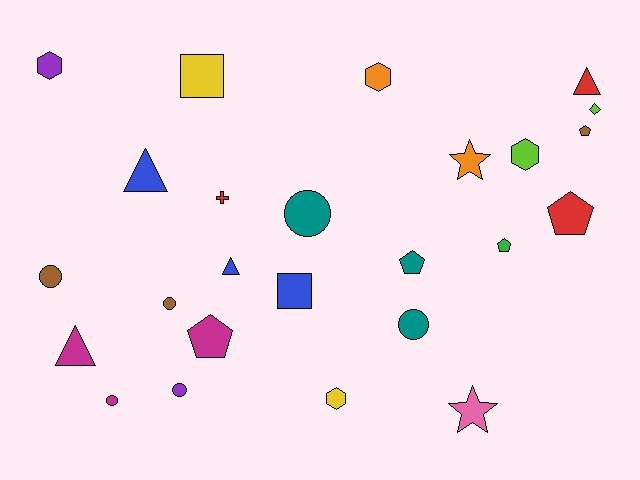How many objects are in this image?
There are 25 objects.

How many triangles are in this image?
There are 4 triangles.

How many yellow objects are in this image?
There are 2 yellow objects.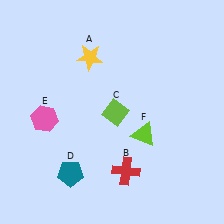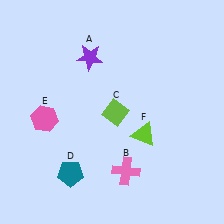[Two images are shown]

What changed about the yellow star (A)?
In Image 1, A is yellow. In Image 2, it changed to purple.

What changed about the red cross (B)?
In Image 1, B is red. In Image 2, it changed to pink.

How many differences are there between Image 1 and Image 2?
There are 2 differences between the two images.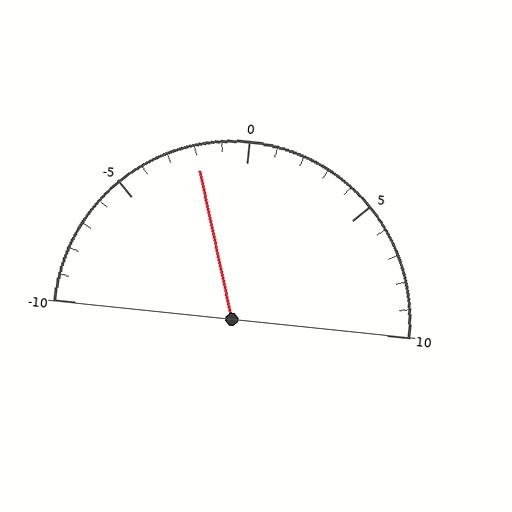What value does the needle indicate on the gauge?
The needle indicates approximately -2.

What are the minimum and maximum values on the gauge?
The gauge ranges from -10 to 10.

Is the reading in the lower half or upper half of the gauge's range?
The reading is in the lower half of the range (-10 to 10).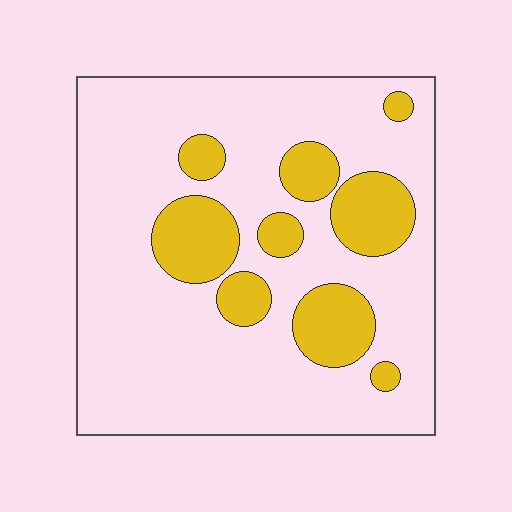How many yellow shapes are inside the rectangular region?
9.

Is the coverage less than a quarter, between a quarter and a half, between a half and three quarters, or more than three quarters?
Less than a quarter.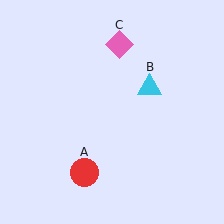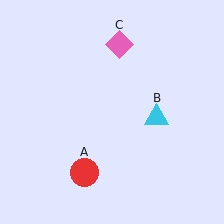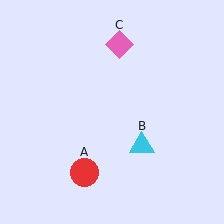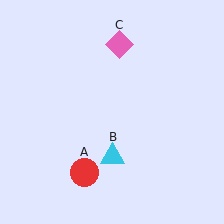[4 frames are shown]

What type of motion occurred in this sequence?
The cyan triangle (object B) rotated clockwise around the center of the scene.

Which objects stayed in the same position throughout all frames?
Red circle (object A) and pink diamond (object C) remained stationary.